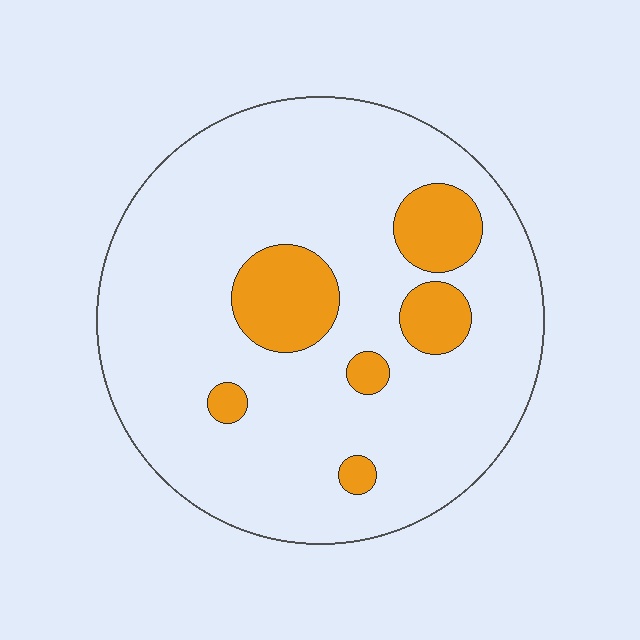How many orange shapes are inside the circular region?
6.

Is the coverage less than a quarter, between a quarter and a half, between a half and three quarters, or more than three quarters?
Less than a quarter.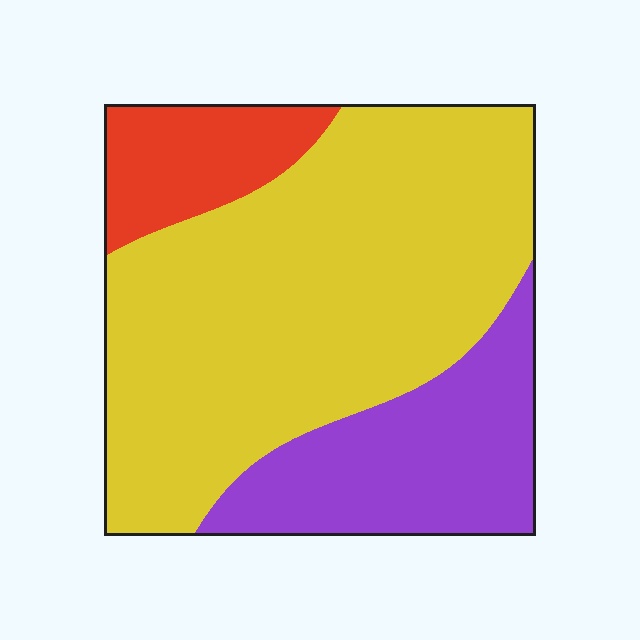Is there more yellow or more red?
Yellow.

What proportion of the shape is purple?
Purple takes up about one quarter (1/4) of the shape.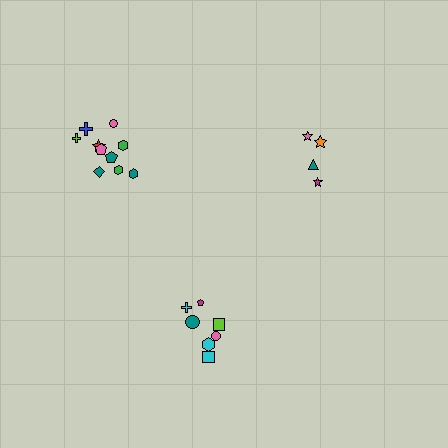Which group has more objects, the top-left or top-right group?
The top-left group.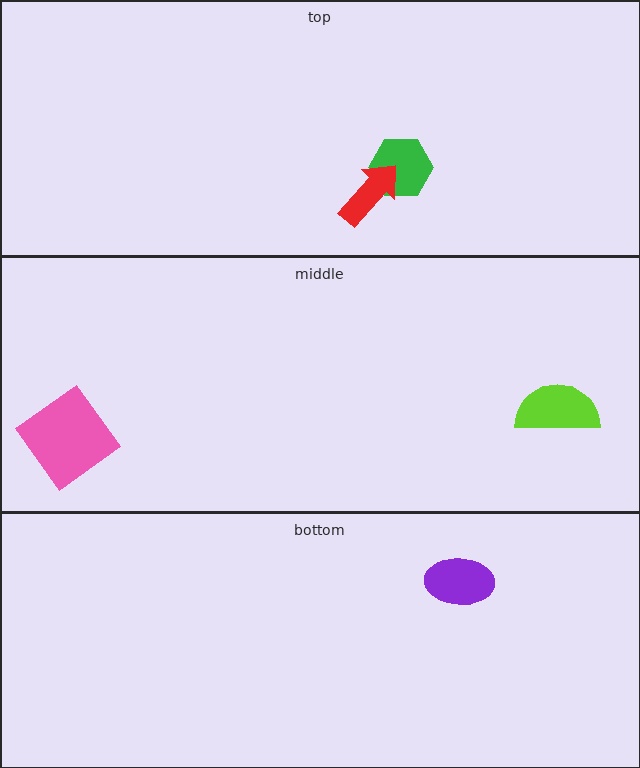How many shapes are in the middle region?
2.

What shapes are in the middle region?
The lime semicircle, the pink diamond.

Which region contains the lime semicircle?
The middle region.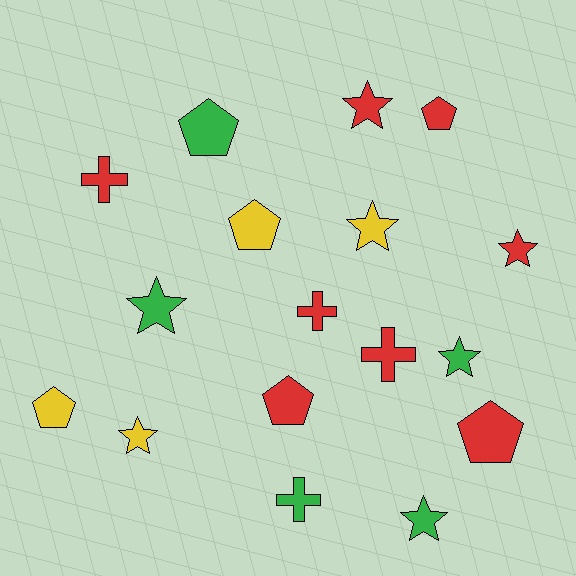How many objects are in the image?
There are 17 objects.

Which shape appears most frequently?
Star, with 7 objects.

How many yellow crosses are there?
There are no yellow crosses.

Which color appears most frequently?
Red, with 8 objects.